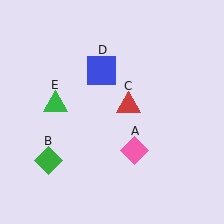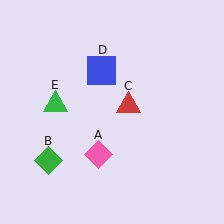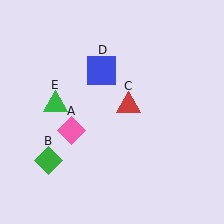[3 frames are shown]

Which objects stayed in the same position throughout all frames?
Green diamond (object B) and red triangle (object C) and blue square (object D) and green triangle (object E) remained stationary.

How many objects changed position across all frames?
1 object changed position: pink diamond (object A).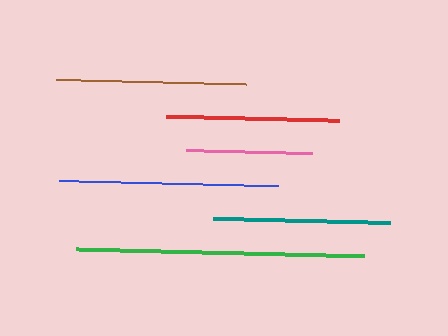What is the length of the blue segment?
The blue segment is approximately 219 pixels long.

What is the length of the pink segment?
The pink segment is approximately 126 pixels long.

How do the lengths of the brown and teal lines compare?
The brown and teal lines are approximately the same length.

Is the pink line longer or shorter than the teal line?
The teal line is longer than the pink line.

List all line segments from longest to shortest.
From longest to shortest: green, blue, brown, teal, red, pink.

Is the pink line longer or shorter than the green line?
The green line is longer than the pink line.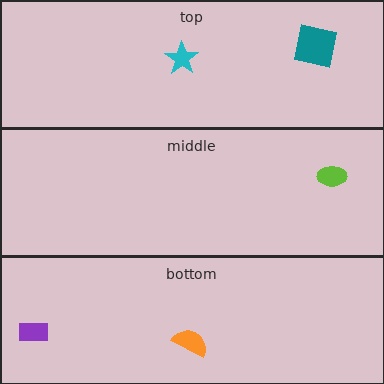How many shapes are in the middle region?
1.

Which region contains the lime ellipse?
The middle region.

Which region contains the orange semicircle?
The bottom region.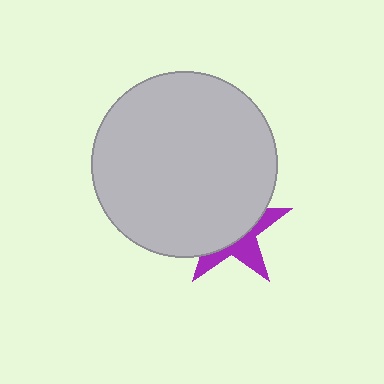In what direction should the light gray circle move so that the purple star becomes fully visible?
The light gray circle should move toward the upper-left. That is the shortest direction to clear the overlap and leave the purple star fully visible.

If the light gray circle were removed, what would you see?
You would see the complete purple star.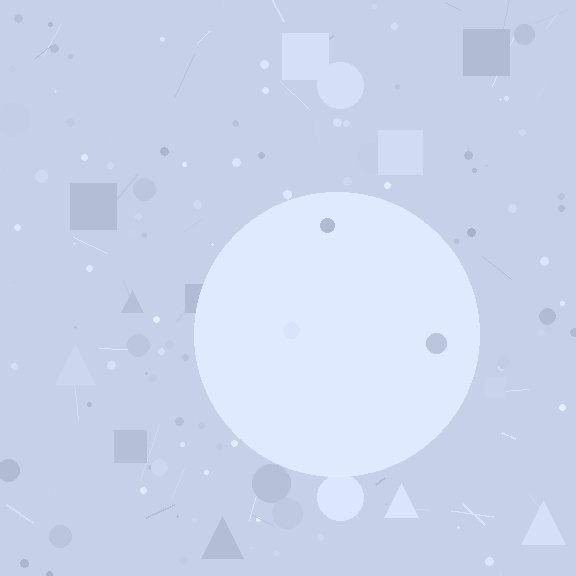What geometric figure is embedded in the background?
A circle is embedded in the background.